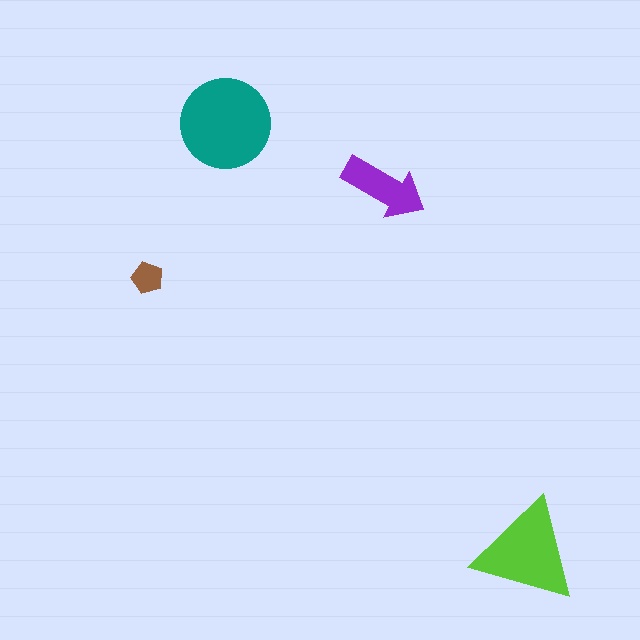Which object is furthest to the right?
The lime triangle is rightmost.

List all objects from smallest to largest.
The brown pentagon, the purple arrow, the lime triangle, the teal circle.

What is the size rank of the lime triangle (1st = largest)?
2nd.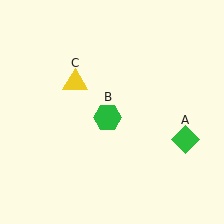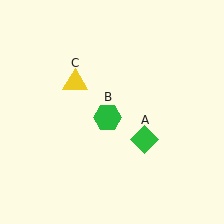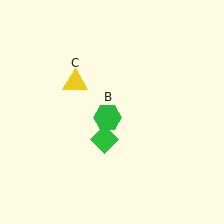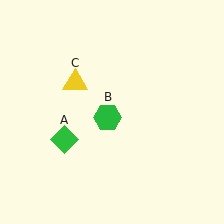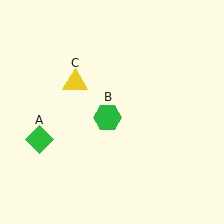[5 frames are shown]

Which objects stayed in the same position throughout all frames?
Green hexagon (object B) and yellow triangle (object C) remained stationary.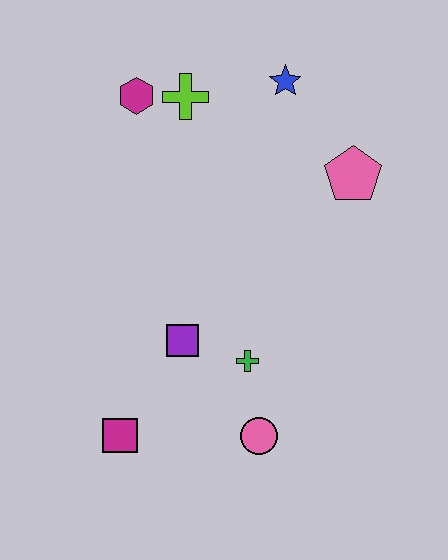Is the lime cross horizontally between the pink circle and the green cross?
No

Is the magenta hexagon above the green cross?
Yes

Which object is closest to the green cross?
The purple square is closest to the green cross.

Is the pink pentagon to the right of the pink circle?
Yes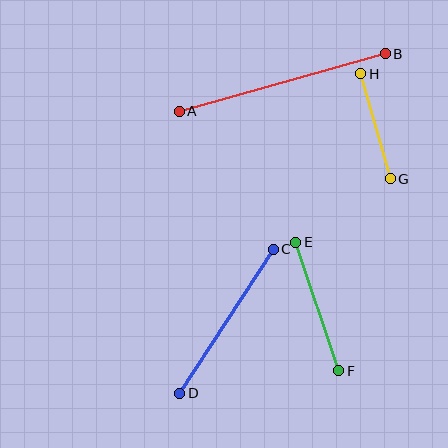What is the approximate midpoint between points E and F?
The midpoint is at approximately (317, 307) pixels.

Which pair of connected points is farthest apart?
Points A and B are farthest apart.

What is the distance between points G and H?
The distance is approximately 109 pixels.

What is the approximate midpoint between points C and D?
The midpoint is at approximately (226, 321) pixels.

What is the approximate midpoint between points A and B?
The midpoint is at approximately (282, 83) pixels.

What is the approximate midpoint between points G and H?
The midpoint is at approximately (375, 126) pixels.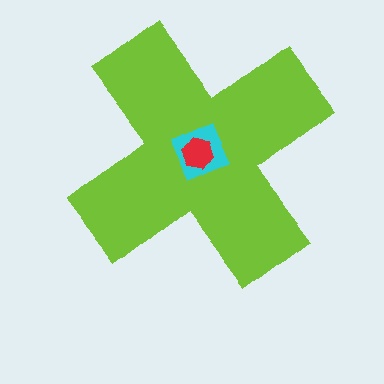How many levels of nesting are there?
3.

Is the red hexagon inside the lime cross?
Yes.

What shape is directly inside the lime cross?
The cyan square.